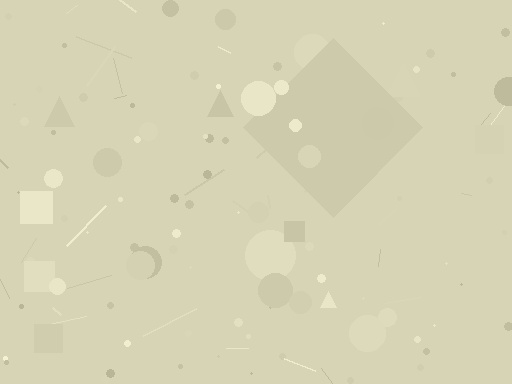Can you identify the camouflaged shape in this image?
The camouflaged shape is a diamond.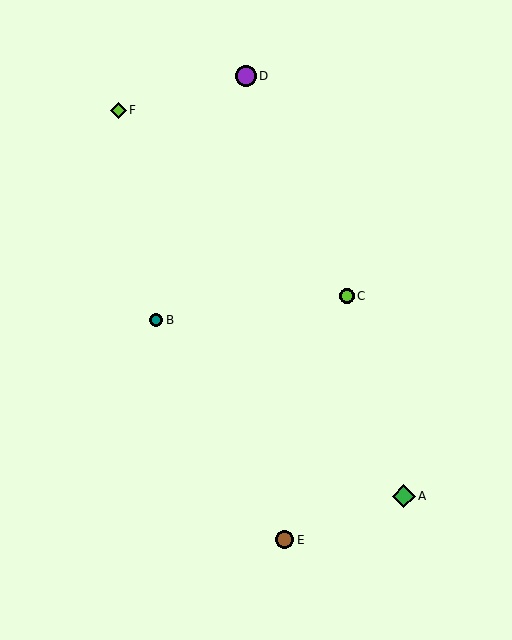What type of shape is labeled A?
Shape A is a green diamond.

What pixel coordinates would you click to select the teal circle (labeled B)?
Click at (156, 320) to select the teal circle B.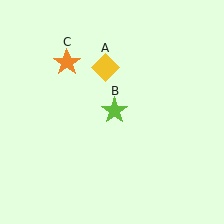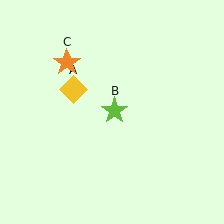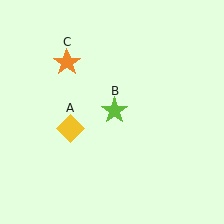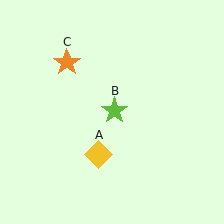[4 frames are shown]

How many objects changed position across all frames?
1 object changed position: yellow diamond (object A).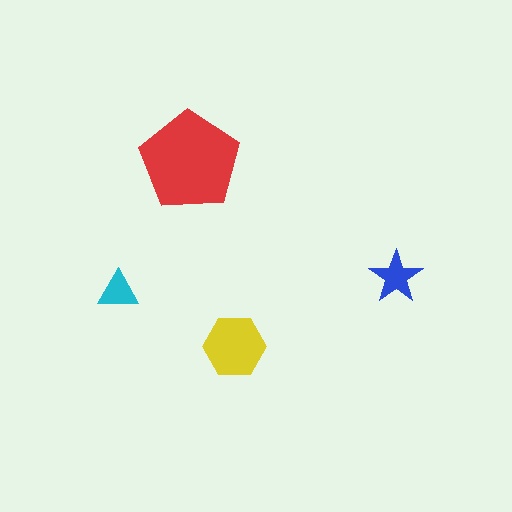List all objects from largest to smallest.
The red pentagon, the yellow hexagon, the blue star, the cyan triangle.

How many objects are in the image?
There are 4 objects in the image.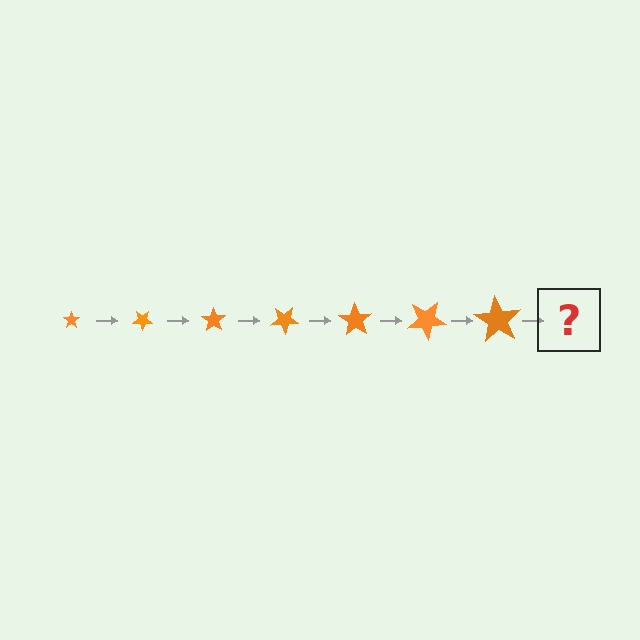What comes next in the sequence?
The next element should be a star, larger than the previous one and rotated 245 degrees from the start.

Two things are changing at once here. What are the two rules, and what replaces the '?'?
The two rules are that the star grows larger each step and it rotates 35 degrees each step. The '?' should be a star, larger than the previous one and rotated 245 degrees from the start.